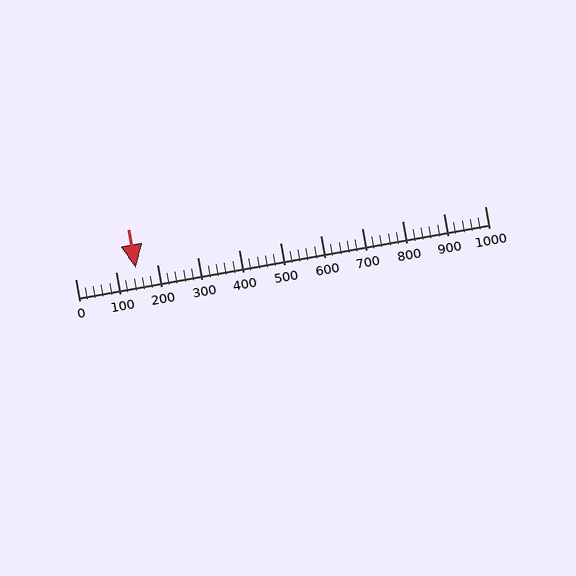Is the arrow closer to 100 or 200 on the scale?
The arrow is closer to 100.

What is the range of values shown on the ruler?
The ruler shows values from 0 to 1000.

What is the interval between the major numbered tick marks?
The major tick marks are spaced 100 units apart.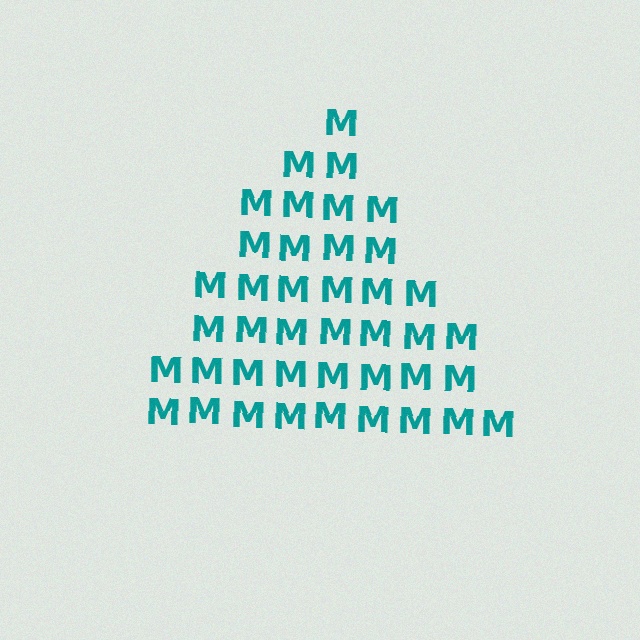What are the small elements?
The small elements are letter M's.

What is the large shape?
The large shape is a triangle.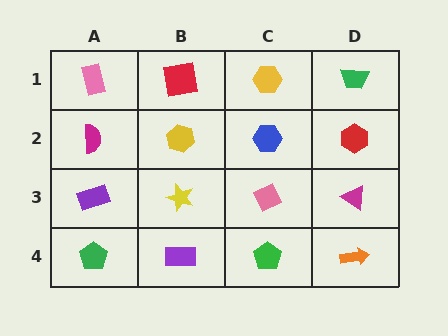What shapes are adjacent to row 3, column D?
A red hexagon (row 2, column D), an orange arrow (row 4, column D), a pink diamond (row 3, column C).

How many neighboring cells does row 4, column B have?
3.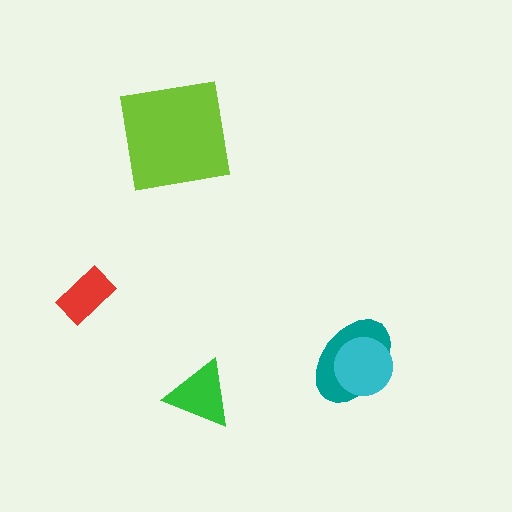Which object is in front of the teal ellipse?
The cyan circle is in front of the teal ellipse.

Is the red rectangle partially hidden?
No, no other shape covers it.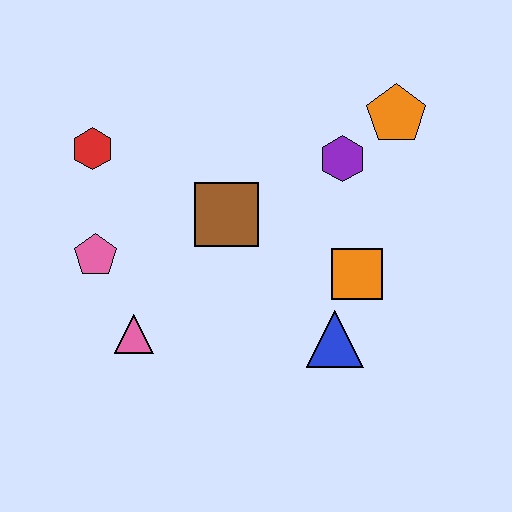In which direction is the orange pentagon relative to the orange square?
The orange pentagon is above the orange square.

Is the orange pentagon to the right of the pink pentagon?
Yes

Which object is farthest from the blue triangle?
The red hexagon is farthest from the blue triangle.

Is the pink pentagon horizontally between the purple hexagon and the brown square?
No